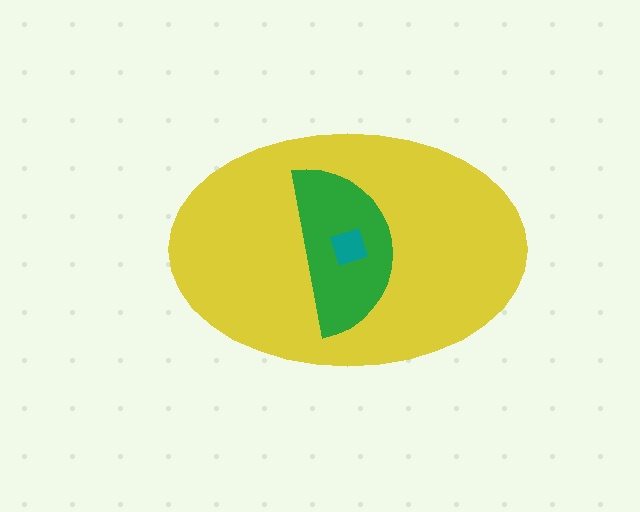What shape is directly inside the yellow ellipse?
The green semicircle.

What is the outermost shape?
The yellow ellipse.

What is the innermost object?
The teal diamond.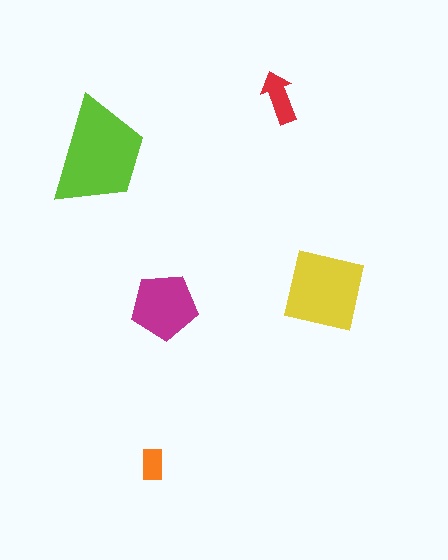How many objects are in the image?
There are 5 objects in the image.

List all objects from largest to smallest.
The lime trapezoid, the yellow square, the magenta pentagon, the red arrow, the orange rectangle.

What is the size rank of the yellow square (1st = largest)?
2nd.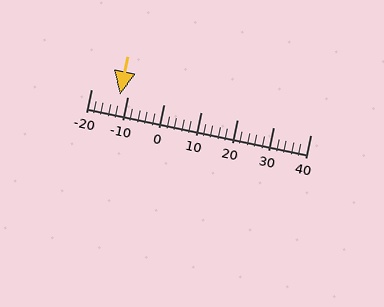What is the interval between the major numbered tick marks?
The major tick marks are spaced 10 units apart.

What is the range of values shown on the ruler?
The ruler shows values from -20 to 40.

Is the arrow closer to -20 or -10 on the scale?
The arrow is closer to -10.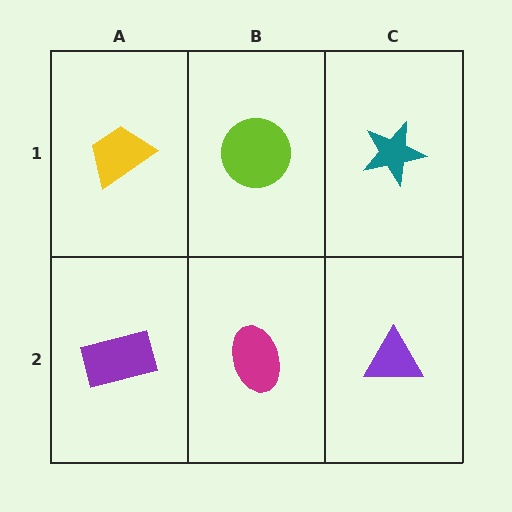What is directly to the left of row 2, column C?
A magenta ellipse.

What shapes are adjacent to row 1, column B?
A magenta ellipse (row 2, column B), a yellow trapezoid (row 1, column A), a teal star (row 1, column C).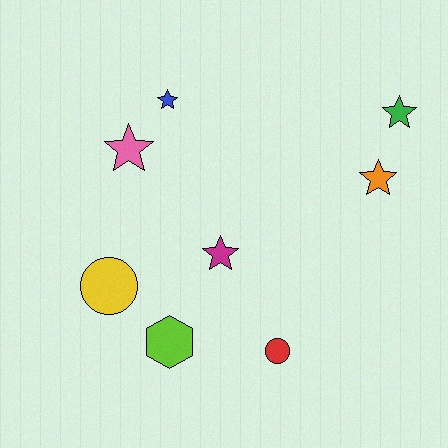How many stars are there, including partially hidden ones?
There are 5 stars.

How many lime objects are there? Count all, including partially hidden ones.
There is 1 lime object.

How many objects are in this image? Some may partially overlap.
There are 8 objects.